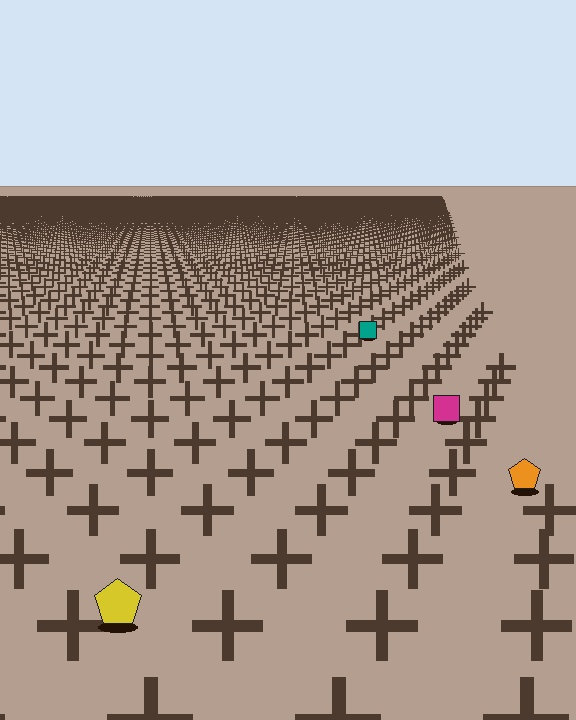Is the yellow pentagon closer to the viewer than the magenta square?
Yes. The yellow pentagon is closer — you can tell from the texture gradient: the ground texture is coarser near it.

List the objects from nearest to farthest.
From nearest to farthest: the yellow pentagon, the orange pentagon, the magenta square, the teal square.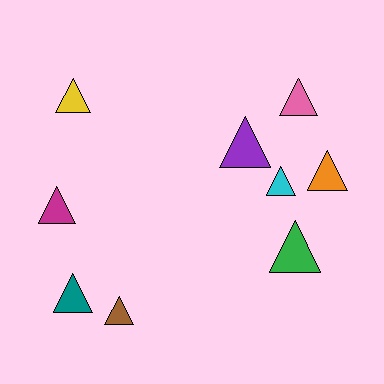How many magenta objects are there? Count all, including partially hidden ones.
There is 1 magenta object.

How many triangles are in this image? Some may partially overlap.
There are 9 triangles.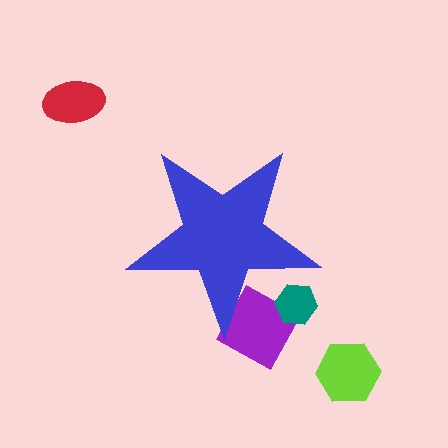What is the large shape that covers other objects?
A blue star.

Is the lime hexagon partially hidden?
No, the lime hexagon is fully visible.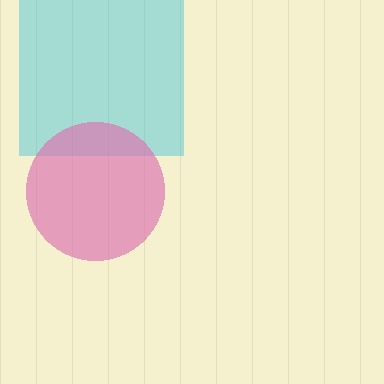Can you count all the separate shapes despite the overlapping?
Yes, there are 2 separate shapes.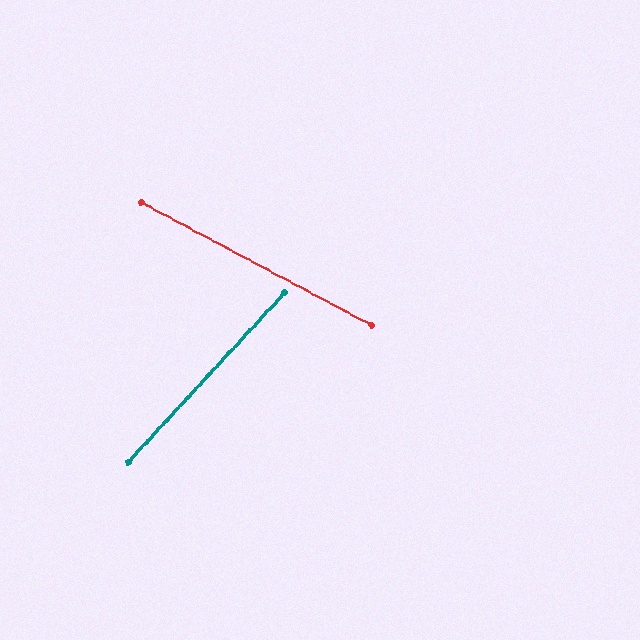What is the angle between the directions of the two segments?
Approximately 75 degrees.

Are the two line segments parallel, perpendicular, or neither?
Neither parallel nor perpendicular — they differ by about 75°.